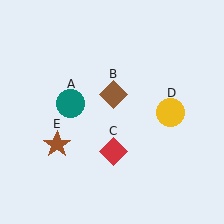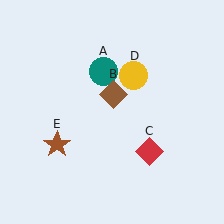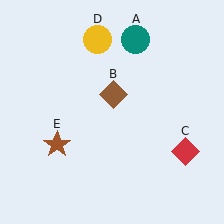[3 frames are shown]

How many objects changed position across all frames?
3 objects changed position: teal circle (object A), red diamond (object C), yellow circle (object D).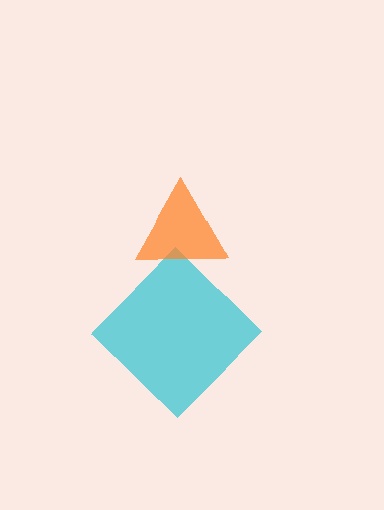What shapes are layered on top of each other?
The layered shapes are: a cyan diamond, an orange triangle.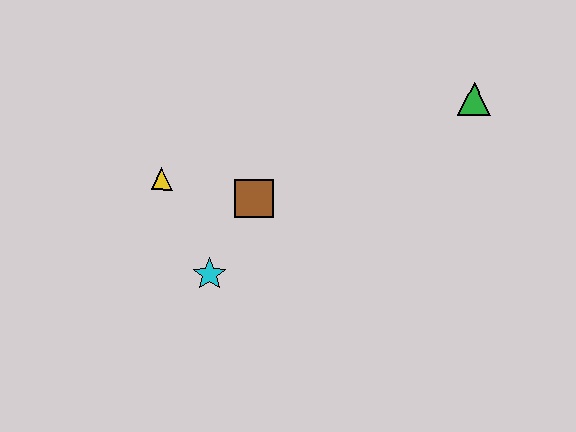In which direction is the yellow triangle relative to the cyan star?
The yellow triangle is above the cyan star.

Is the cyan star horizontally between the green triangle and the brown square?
No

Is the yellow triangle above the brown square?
Yes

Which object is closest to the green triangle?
The brown square is closest to the green triangle.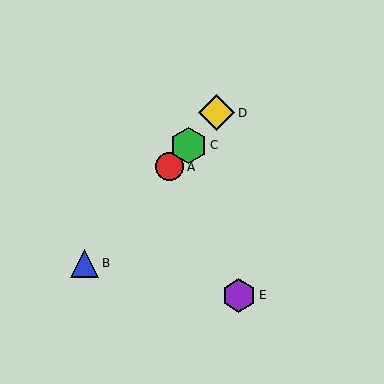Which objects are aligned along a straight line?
Objects A, B, C, D are aligned along a straight line.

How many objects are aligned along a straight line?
4 objects (A, B, C, D) are aligned along a straight line.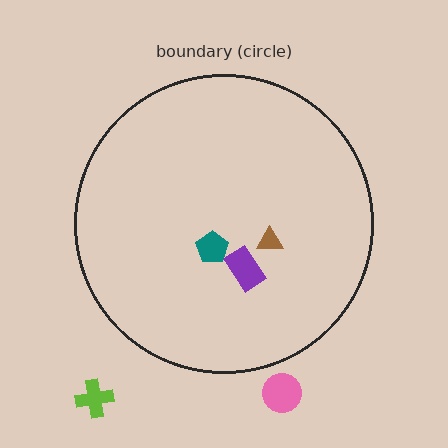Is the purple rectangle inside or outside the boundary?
Inside.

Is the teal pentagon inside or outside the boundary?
Inside.